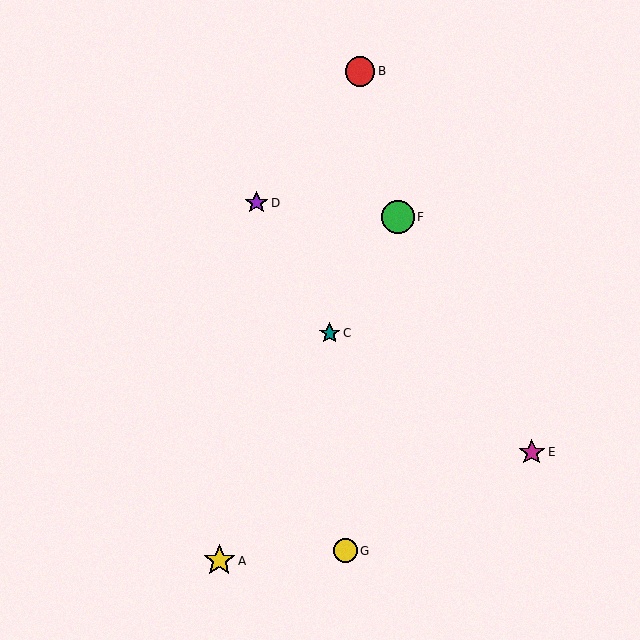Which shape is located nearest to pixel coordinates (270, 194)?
The purple star (labeled D) at (256, 203) is nearest to that location.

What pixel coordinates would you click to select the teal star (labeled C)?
Click at (330, 333) to select the teal star C.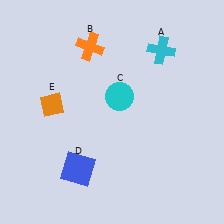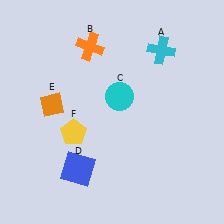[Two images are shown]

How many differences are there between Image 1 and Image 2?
There is 1 difference between the two images.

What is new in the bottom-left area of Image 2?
A yellow pentagon (F) was added in the bottom-left area of Image 2.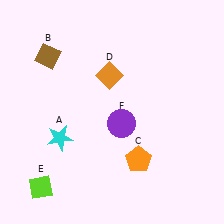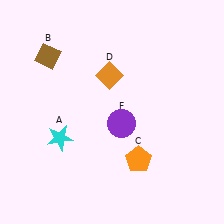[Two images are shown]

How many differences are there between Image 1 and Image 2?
There is 1 difference between the two images.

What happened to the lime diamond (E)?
The lime diamond (E) was removed in Image 2. It was in the bottom-left area of Image 1.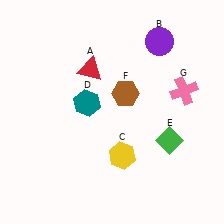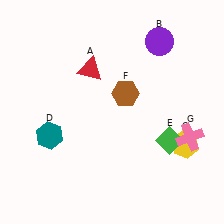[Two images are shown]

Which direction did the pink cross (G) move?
The pink cross (G) moved down.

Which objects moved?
The objects that moved are: the yellow hexagon (C), the teal hexagon (D), the pink cross (G).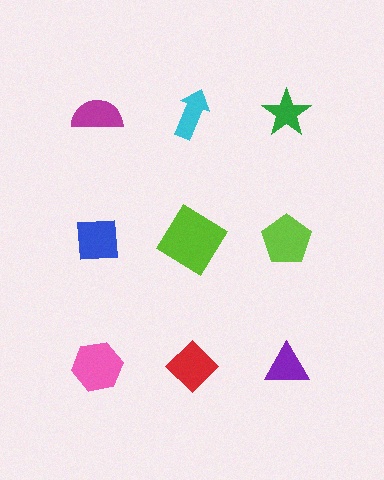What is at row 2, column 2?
A lime diamond.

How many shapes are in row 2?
3 shapes.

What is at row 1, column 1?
A magenta semicircle.